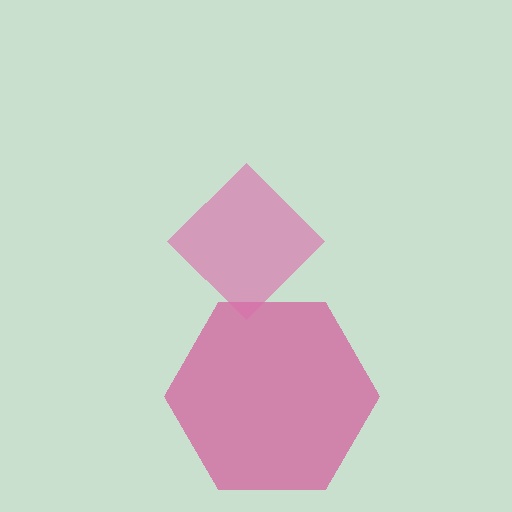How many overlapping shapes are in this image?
There are 2 overlapping shapes in the image.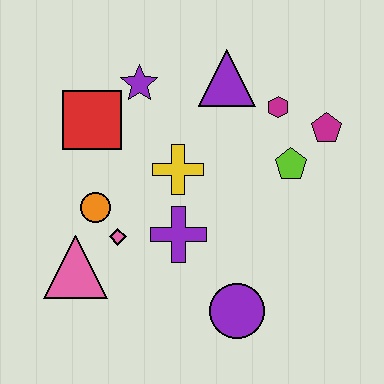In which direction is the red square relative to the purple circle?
The red square is above the purple circle.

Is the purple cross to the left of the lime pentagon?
Yes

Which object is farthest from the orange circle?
The magenta pentagon is farthest from the orange circle.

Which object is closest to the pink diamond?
The orange circle is closest to the pink diamond.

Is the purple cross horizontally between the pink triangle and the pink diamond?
No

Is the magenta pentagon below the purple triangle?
Yes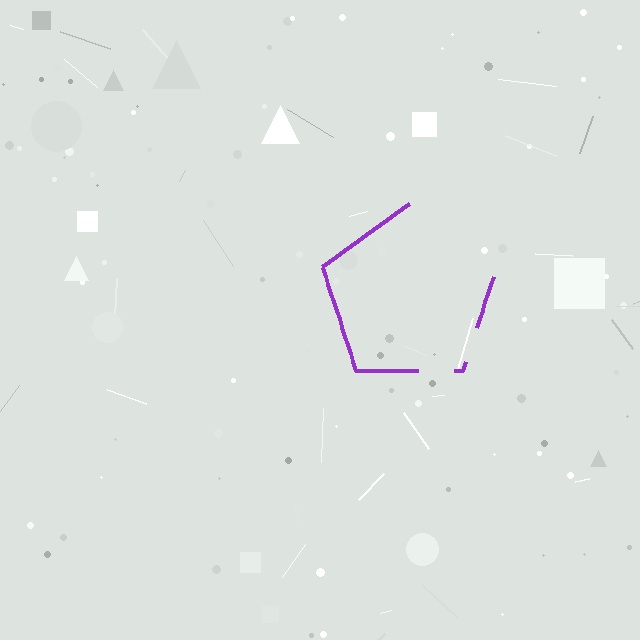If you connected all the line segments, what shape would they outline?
They would outline a pentagon.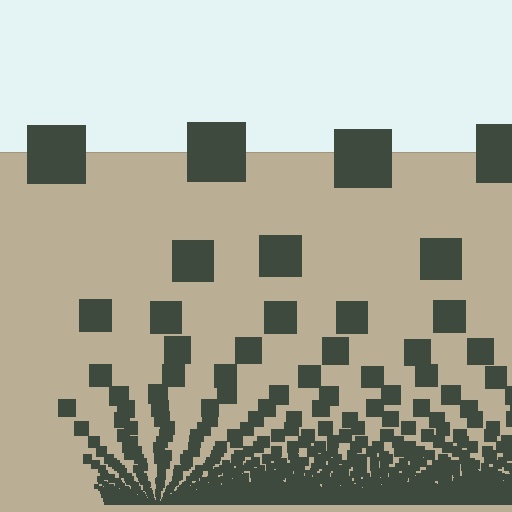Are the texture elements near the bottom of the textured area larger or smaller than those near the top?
Smaller. The gradient is inverted — elements near the bottom are smaller and denser.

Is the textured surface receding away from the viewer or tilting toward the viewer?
The surface appears to tilt toward the viewer. Texture elements get larger and sparser toward the top.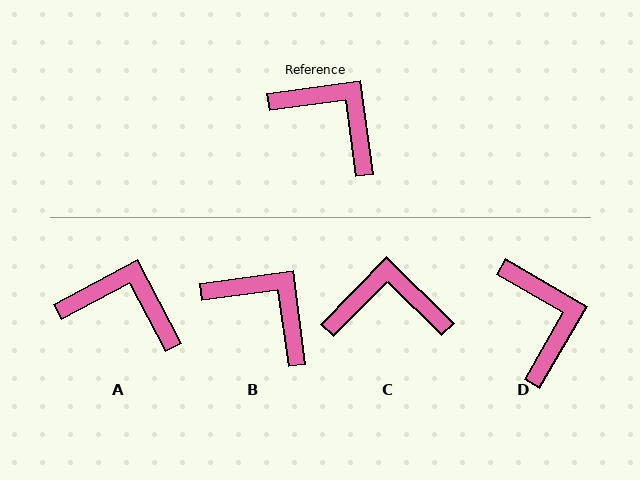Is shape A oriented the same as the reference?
No, it is off by about 20 degrees.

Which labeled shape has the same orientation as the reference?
B.